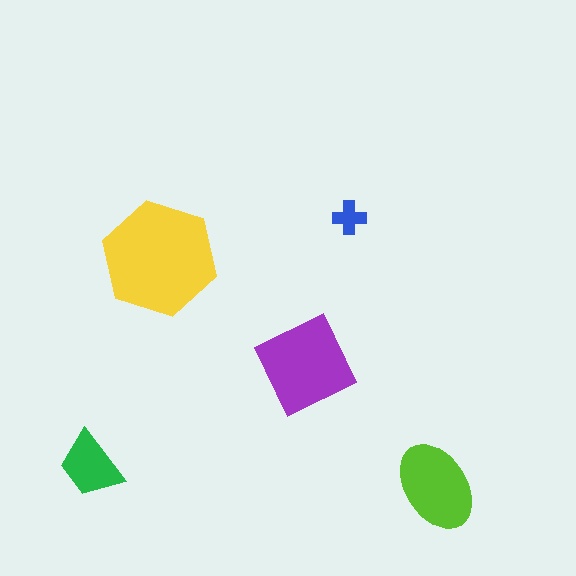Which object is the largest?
The yellow hexagon.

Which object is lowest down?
The lime ellipse is bottommost.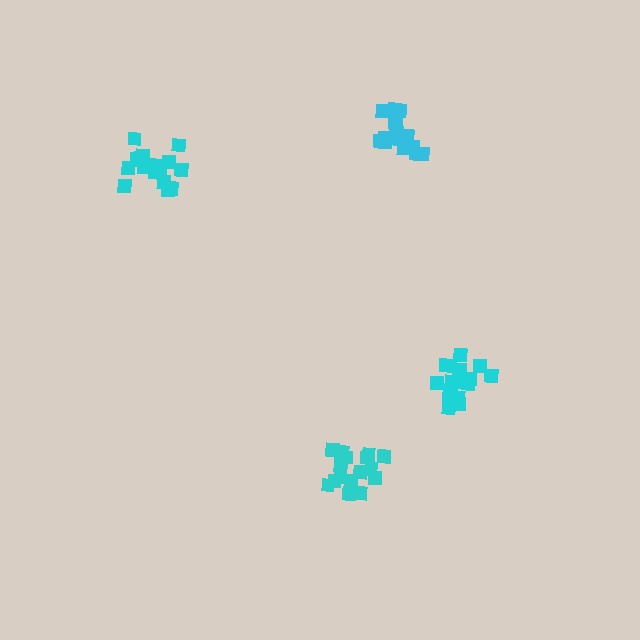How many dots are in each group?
Group 1: 18 dots, Group 2: 19 dots, Group 3: 21 dots, Group 4: 17 dots (75 total).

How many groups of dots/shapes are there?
There are 4 groups.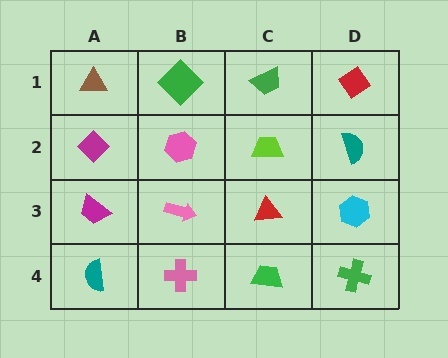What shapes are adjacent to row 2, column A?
A brown triangle (row 1, column A), a magenta trapezoid (row 3, column A), a pink hexagon (row 2, column B).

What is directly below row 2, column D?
A cyan hexagon.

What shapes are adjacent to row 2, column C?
A green trapezoid (row 1, column C), a red triangle (row 3, column C), a pink hexagon (row 2, column B), a teal semicircle (row 2, column D).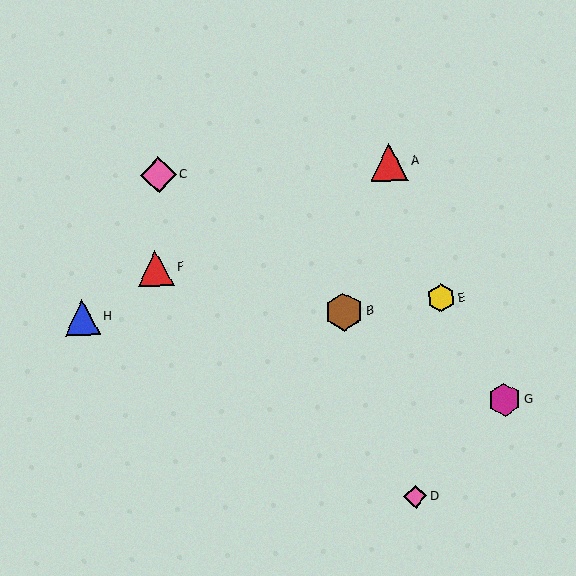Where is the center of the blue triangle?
The center of the blue triangle is at (82, 317).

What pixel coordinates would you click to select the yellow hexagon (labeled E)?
Click at (441, 298) to select the yellow hexagon E.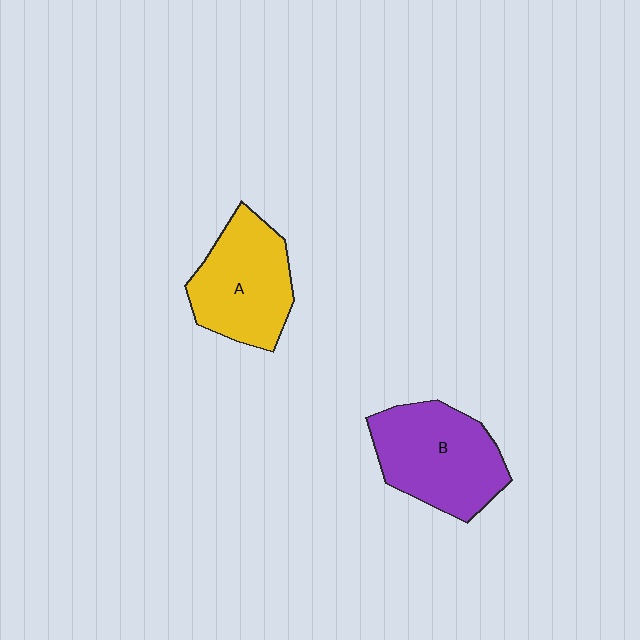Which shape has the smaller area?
Shape A (yellow).